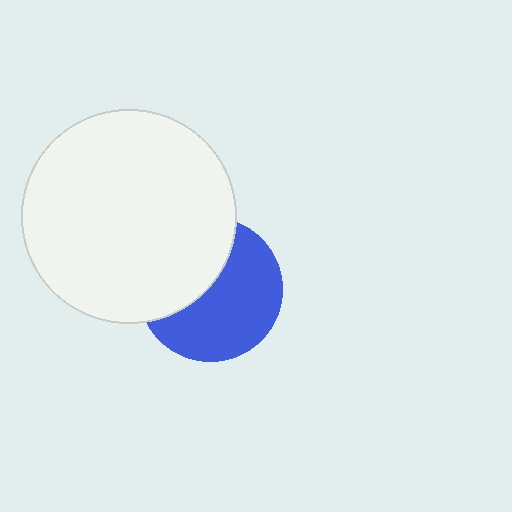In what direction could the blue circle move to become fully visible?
The blue circle could move toward the lower-right. That would shift it out from behind the white circle entirely.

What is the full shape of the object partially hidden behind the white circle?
The partially hidden object is a blue circle.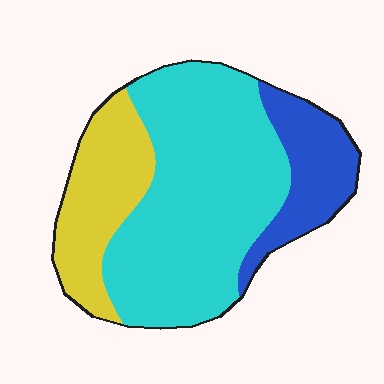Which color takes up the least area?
Blue, at roughly 20%.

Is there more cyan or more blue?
Cyan.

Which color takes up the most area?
Cyan, at roughly 60%.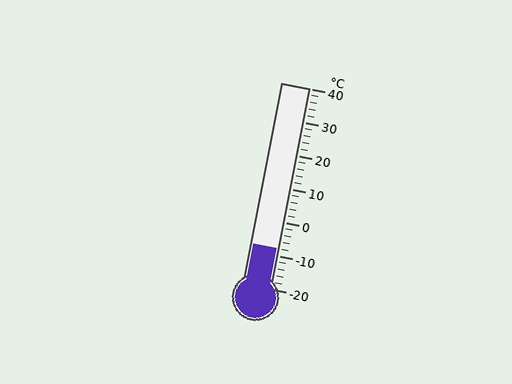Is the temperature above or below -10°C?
The temperature is above -10°C.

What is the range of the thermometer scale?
The thermometer scale ranges from -20°C to 40°C.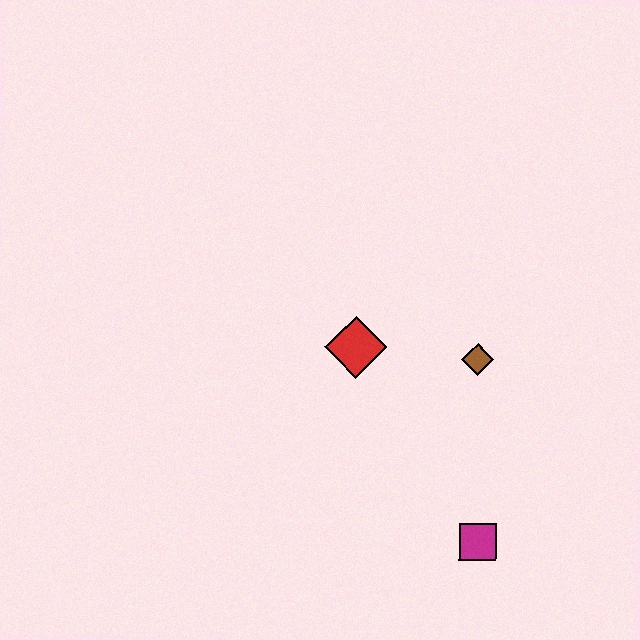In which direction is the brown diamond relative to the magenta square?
The brown diamond is above the magenta square.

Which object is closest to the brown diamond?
The red diamond is closest to the brown diamond.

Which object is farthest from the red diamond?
The magenta square is farthest from the red diamond.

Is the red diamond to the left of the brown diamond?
Yes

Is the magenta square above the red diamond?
No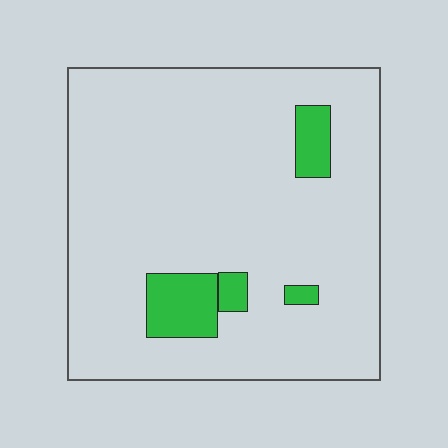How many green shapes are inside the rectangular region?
4.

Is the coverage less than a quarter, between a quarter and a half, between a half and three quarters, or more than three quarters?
Less than a quarter.